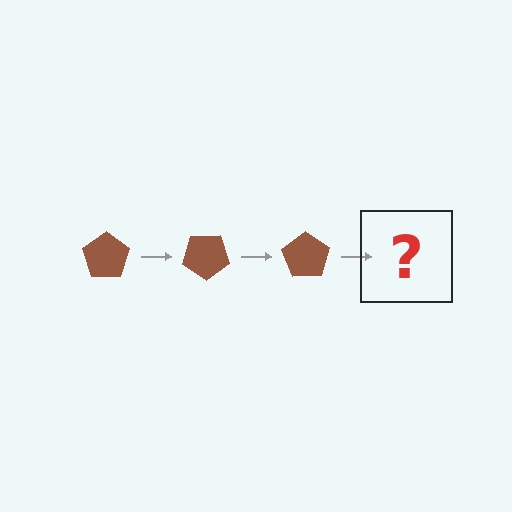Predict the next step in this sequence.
The next step is a brown pentagon rotated 105 degrees.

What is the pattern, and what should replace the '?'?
The pattern is that the pentagon rotates 35 degrees each step. The '?' should be a brown pentagon rotated 105 degrees.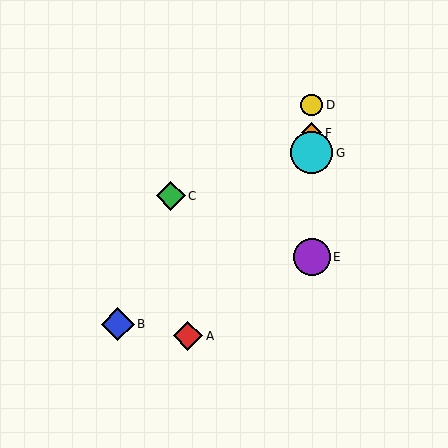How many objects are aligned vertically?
4 objects (D, E, F, G) are aligned vertically.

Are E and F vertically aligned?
Yes, both are at x≈312.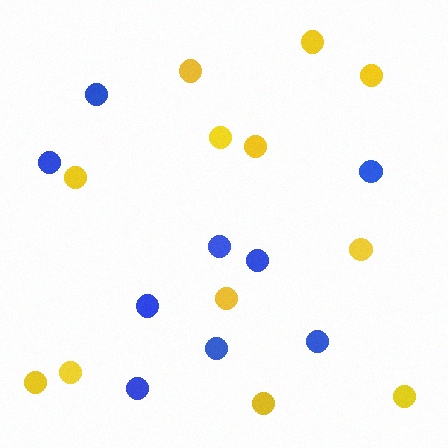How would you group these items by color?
There are 2 groups: one group of yellow circles (12) and one group of blue circles (9).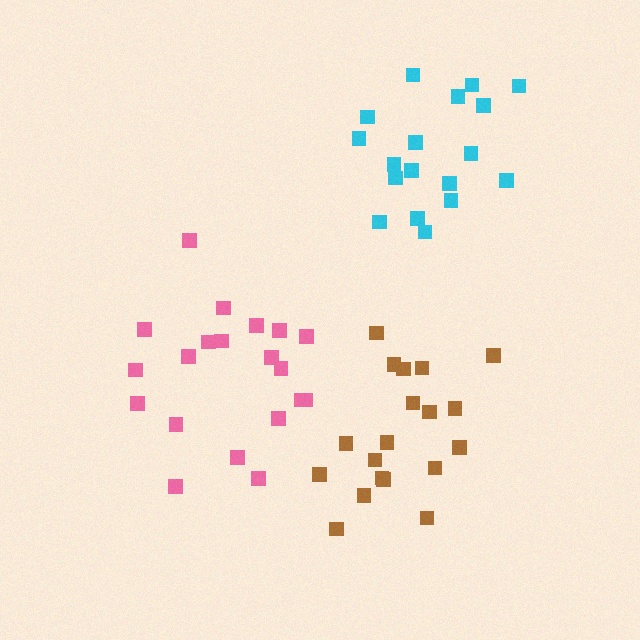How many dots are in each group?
Group 1: 19 dots, Group 2: 18 dots, Group 3: 20 dots (57 total).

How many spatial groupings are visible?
There are 3 spatial groupings.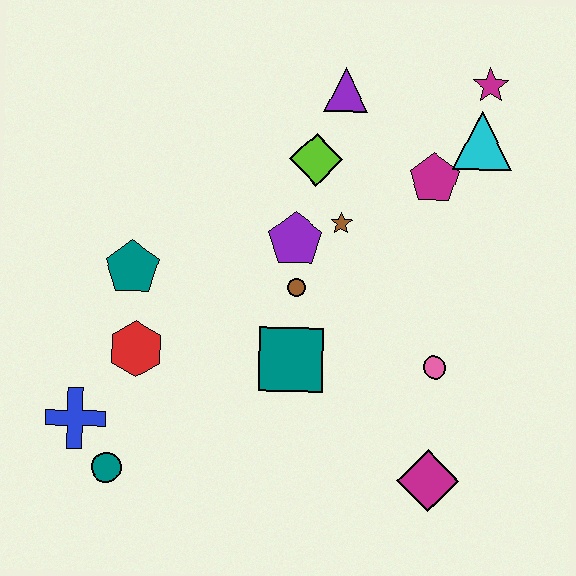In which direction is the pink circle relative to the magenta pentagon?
The pink circle is below the magenta pentagon.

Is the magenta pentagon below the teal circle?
No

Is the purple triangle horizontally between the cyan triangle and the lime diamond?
Yes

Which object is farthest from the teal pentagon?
The magenta star is farthest from the teal pentagon.